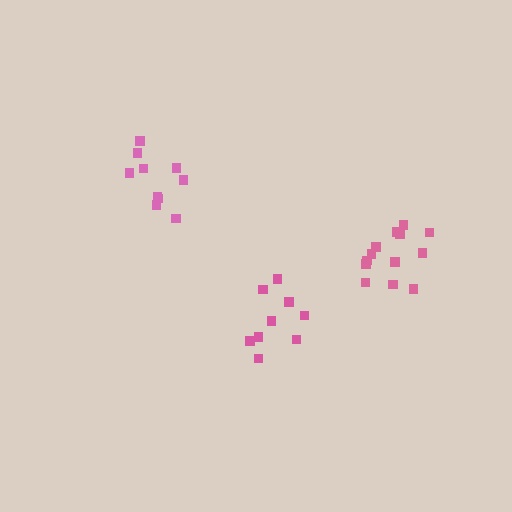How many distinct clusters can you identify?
There are 3 distinct clusters.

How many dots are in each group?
Group 1: 10 dots, Group 2: 13 dots, Group 3: 9 dots (32 total).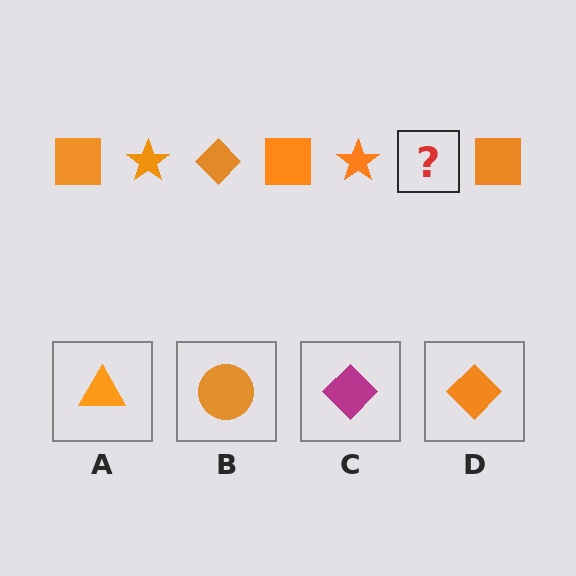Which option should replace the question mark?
Option D.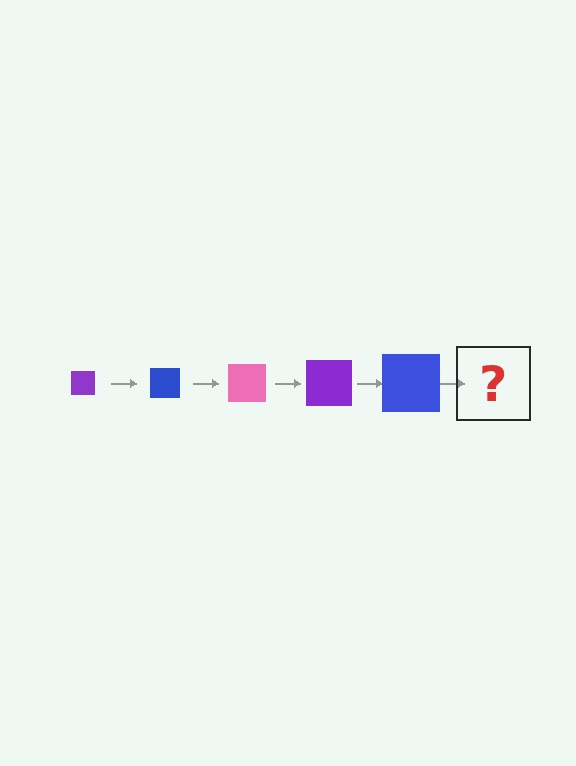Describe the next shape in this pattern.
It should be a pink square, larger than the previous one.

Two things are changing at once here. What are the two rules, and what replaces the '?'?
The two rules are that the square grows larger each step and the color cycles through purple, blue, and pink. The '?' should be a pink square, larger than the previous one.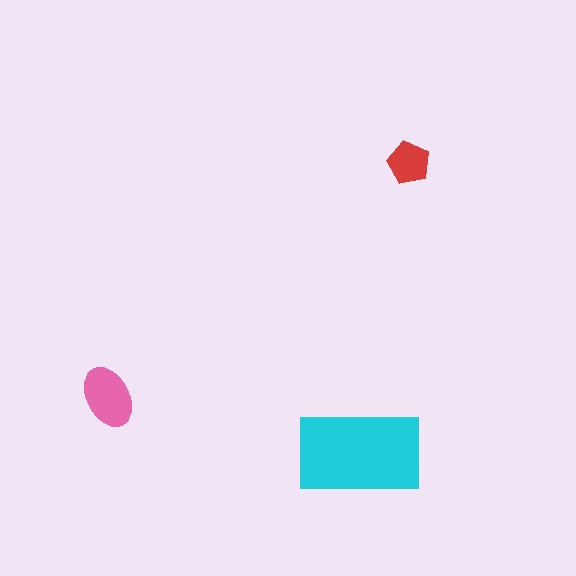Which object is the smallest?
The red pentagon.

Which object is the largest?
The cyan rectangle.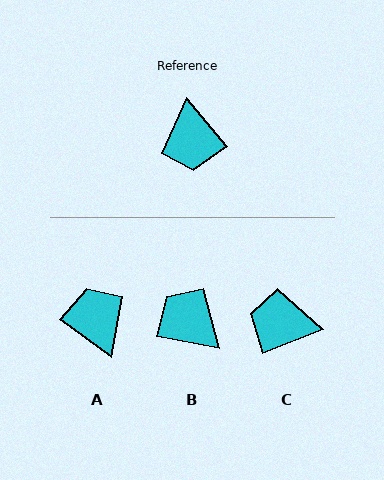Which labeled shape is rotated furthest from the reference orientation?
A, about 165 degrees away.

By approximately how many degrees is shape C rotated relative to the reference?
Approximately 108 degrees clockwise.